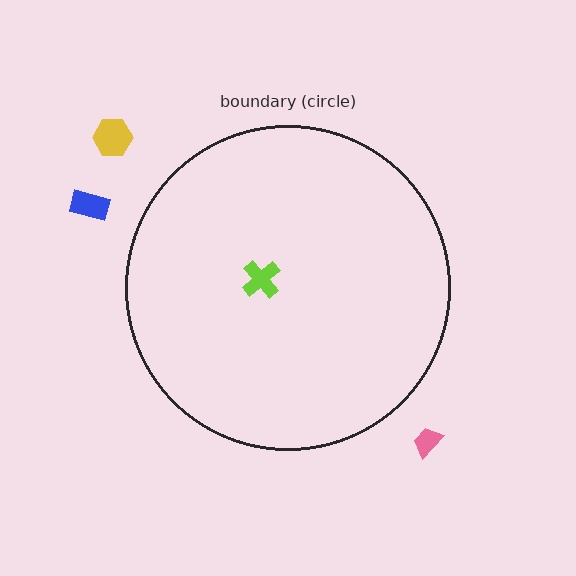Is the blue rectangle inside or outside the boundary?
Outside.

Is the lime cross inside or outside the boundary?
Inside.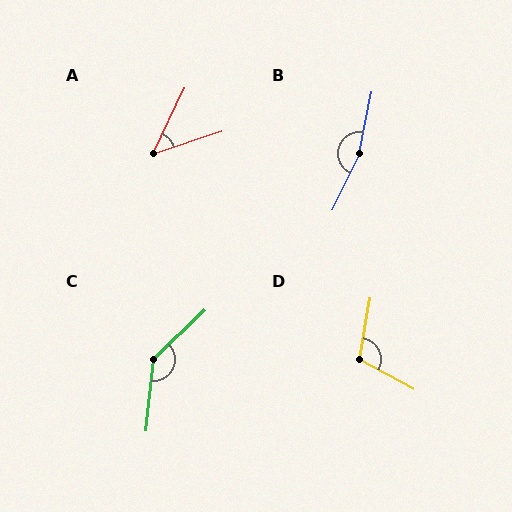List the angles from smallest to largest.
A (46°), D (108°), C (139°), B (165°).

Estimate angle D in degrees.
Approximately 108 degrees.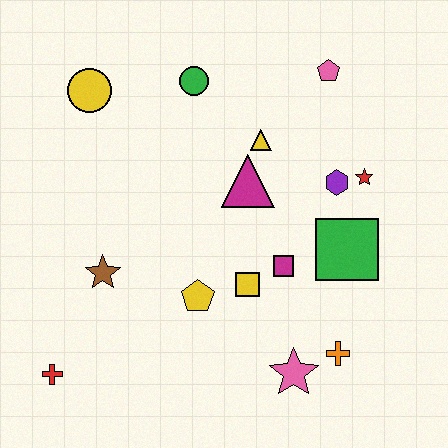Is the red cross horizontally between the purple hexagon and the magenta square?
No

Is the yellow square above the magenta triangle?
No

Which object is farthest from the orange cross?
The yellow circle is farthest from the orange cross.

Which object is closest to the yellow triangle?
The magenta triangle is closest to the yellow triangle.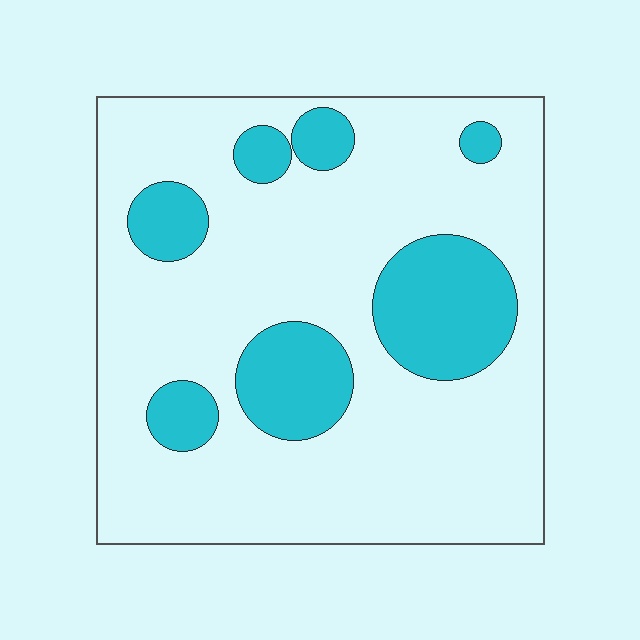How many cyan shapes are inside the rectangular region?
7.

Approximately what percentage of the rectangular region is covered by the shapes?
Approximately 20%.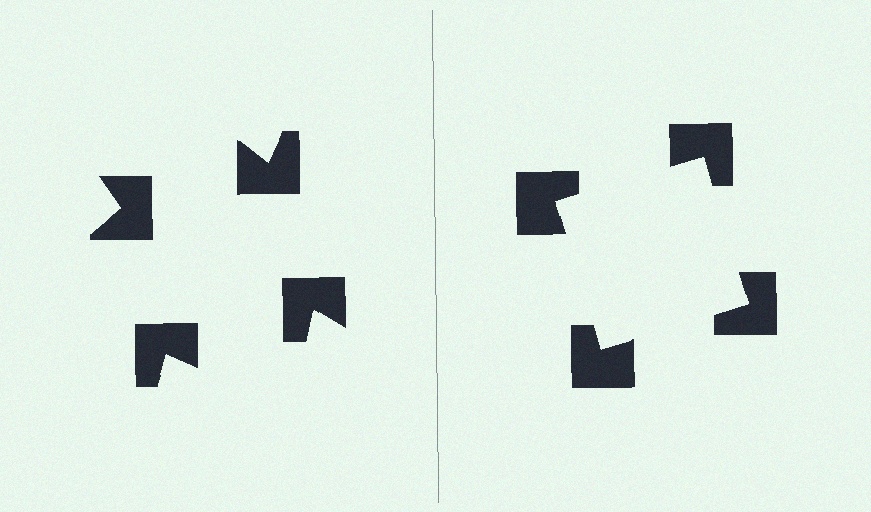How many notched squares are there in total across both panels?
8 — 4 on each side.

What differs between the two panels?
The notched squares are positioned identically on both sides; only the wedge orientations differ. On the right they align to a square; on the left they are misaligned.